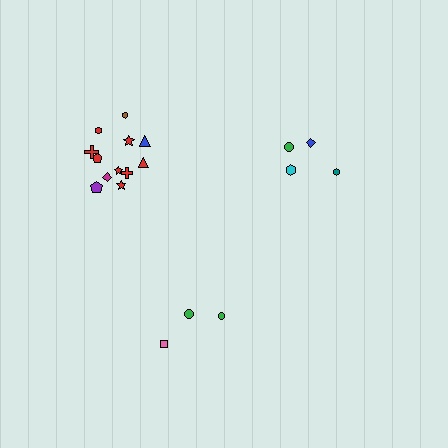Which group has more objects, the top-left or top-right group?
The top-left group.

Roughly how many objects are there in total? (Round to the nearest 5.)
Roughly 20 objects in total.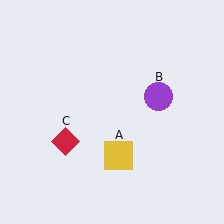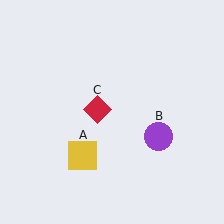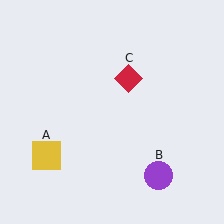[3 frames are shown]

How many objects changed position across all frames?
3 objects changed position: yellow square (object A), purple circle (object B), red diamond (object C).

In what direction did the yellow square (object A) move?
The yellow square (object A) moved left.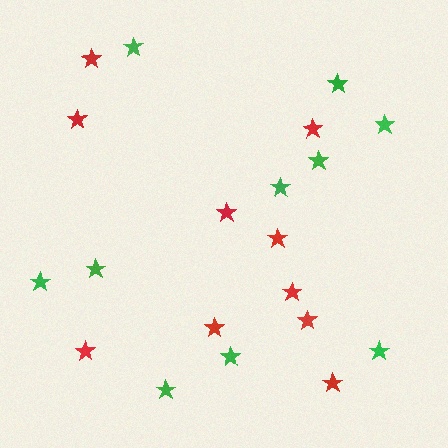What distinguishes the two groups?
There are 2 groups: one group of green stars (10) and one group of red stars (10).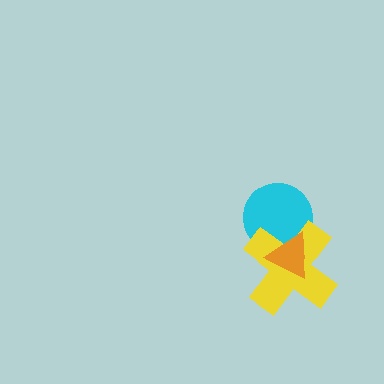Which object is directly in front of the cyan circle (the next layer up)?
The yellow cross is directly in front of the cyan circle.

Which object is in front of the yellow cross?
The orange triangle is in front of the yellow cross.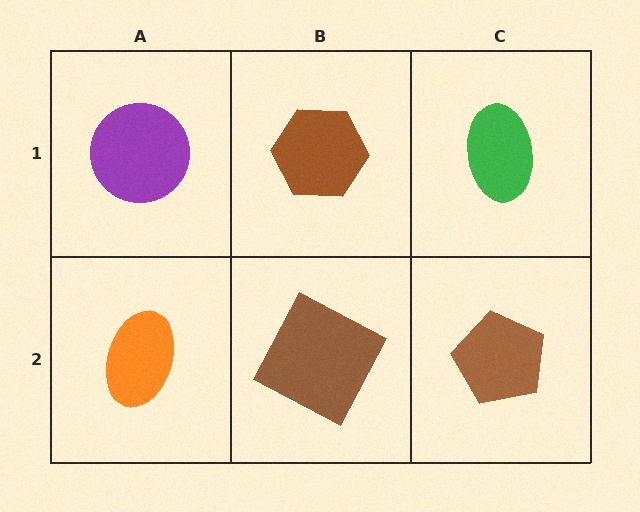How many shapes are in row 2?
3 shapes.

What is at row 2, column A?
An orange ellipse.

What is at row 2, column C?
A brown pentagon.